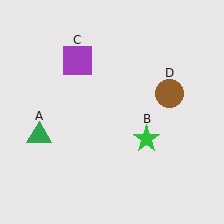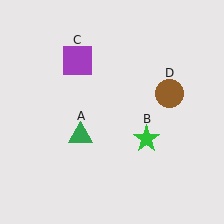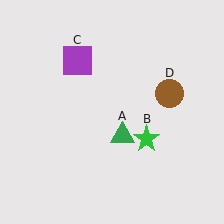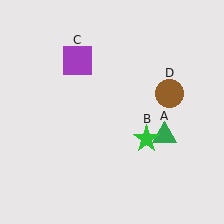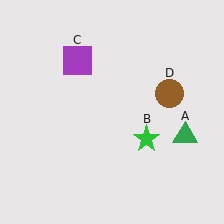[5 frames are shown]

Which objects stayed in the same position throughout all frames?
Green star (object B) and purple square (object C) and brown circle (object D) remained stationary.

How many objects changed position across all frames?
1 object changed position: green triangle (object A).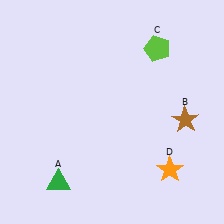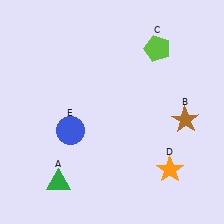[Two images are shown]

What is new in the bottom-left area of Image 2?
A blue circle (E) was added in the bottom-left area of Image 2.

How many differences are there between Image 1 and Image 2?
There is 1 difference between the two images.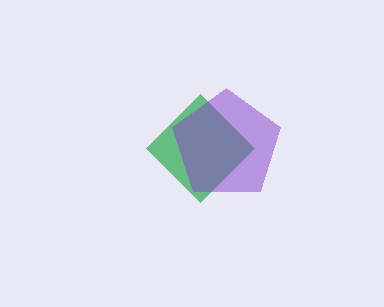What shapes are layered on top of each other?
The layered shapes are: a green diamond, a purple pentagon.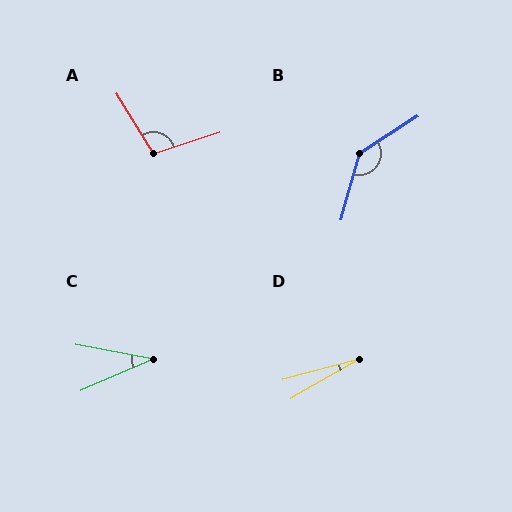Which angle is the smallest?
D, at approximately 15 degrees.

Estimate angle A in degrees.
Approximately 104 degrees.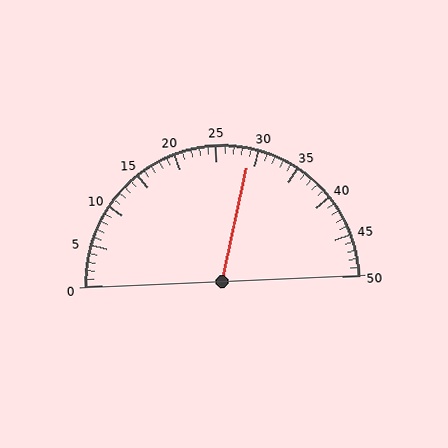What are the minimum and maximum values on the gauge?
The gauge ranges from 0 to 50.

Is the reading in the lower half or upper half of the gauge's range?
The reading is in the upper half of the range (0 to 50).